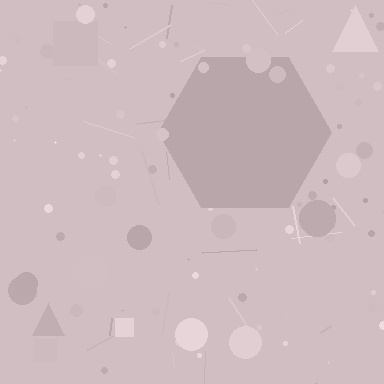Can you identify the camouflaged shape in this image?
The camouflaged shape is a hexagon.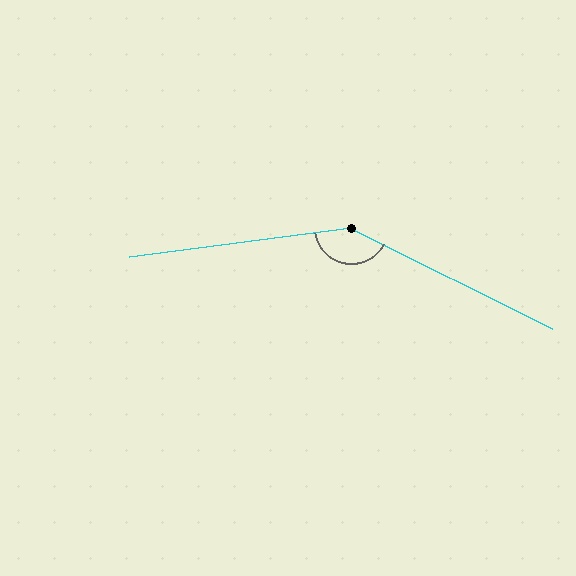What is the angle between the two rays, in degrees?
Approximately 146 degrees.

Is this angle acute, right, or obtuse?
It is obtuse.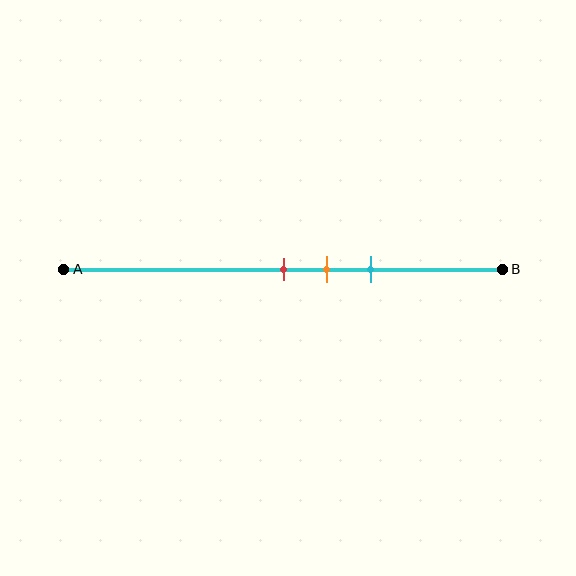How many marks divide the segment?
There are 3 marks dividing the segment.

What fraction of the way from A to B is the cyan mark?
The cyan mark is approximately 70% (0.7) of the way from A to B.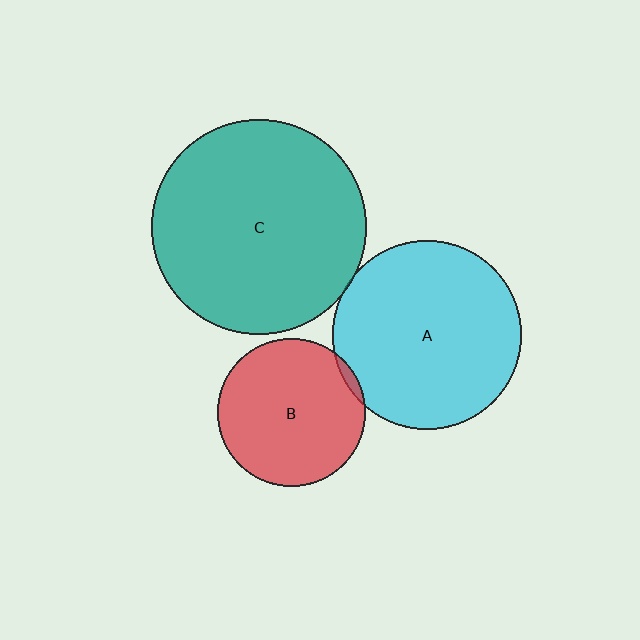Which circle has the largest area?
Circle C (teal).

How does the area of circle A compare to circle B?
Approximately 1.6 times.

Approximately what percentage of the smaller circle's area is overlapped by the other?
Approximately 5%.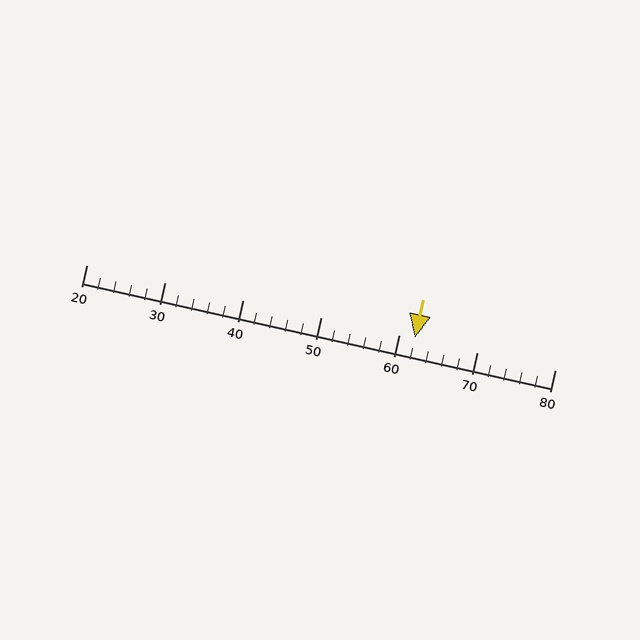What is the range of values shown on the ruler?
The ruler shows values from 20 to 80.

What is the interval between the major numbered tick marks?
The major tick marks are spaced 10 units apart.